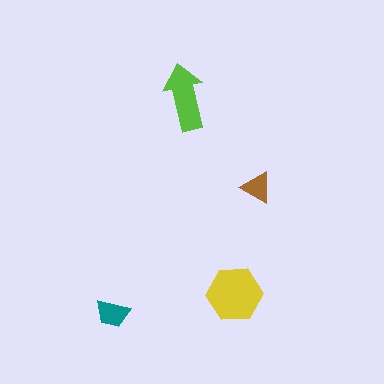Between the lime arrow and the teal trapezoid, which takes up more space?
The lime arrow.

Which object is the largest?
The yellow hexagon.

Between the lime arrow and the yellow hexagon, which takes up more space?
The yellow hexagon.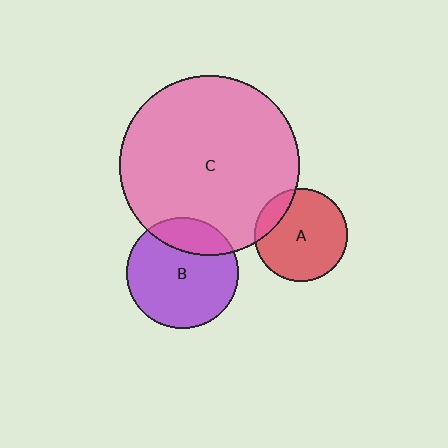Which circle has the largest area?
Circle C (pink).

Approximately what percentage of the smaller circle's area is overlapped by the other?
Approximately 15%.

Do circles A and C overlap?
Yes.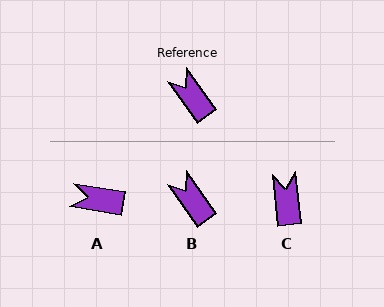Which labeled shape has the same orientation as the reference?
B.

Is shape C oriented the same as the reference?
No, it is off by about 30 degrees.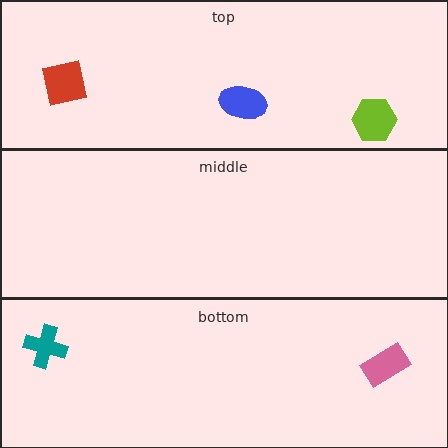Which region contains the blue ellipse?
The top region.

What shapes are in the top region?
The blue ellipse, the lime hexagon, the red square.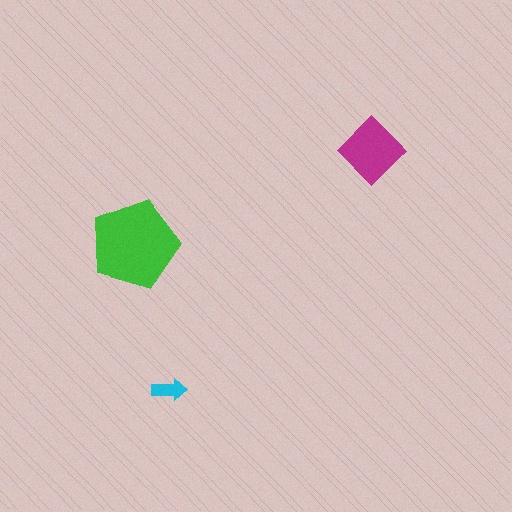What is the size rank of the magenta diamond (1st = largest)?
2nd.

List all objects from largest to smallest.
The green pentagon, the magenta diamond, the cyan arrow.